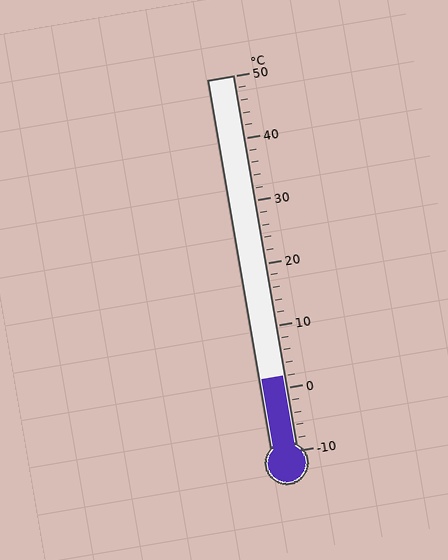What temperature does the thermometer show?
The thermometer shows approximately 2°C.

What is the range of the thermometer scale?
The thermometer scale ranges from -10°C to 50°C.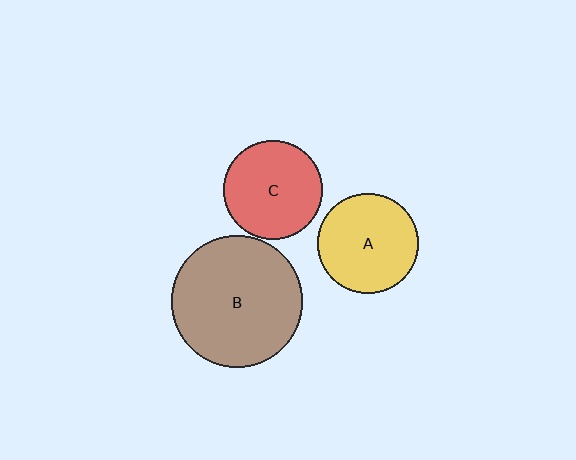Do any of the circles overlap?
No, none of the circles overlap.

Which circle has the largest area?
Circle B (brown).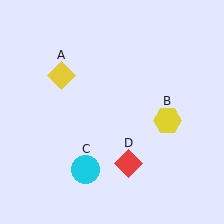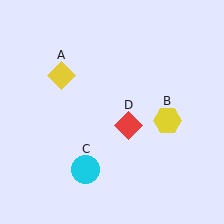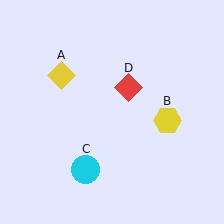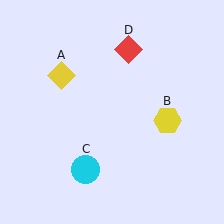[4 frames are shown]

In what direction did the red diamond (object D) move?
The red diamond (object D) moved up.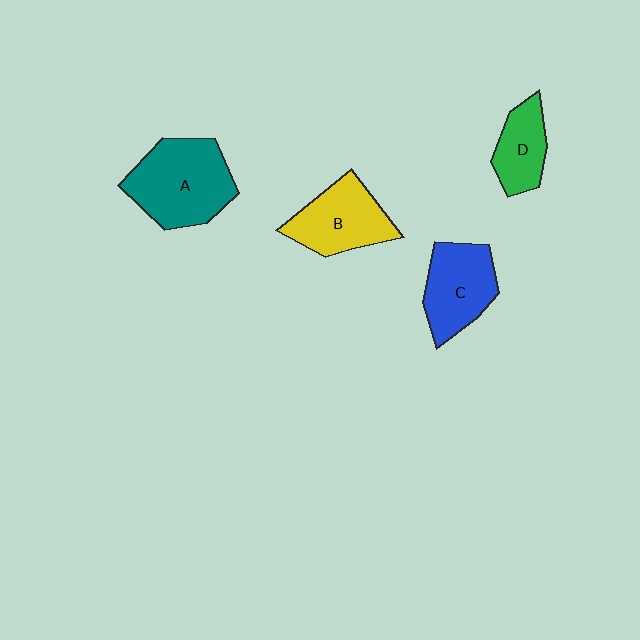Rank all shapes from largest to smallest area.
From largest to smallest: A (teal), B (yellow), C (blue), D (green).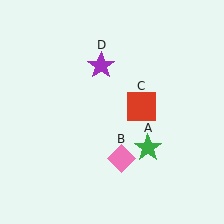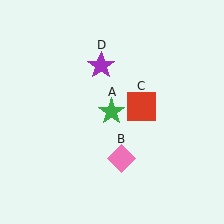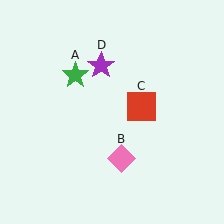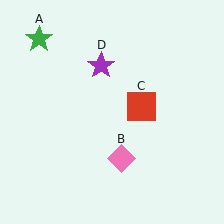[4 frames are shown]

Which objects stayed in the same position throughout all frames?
Pink diamond (object B) and red square (object C) and purple star (object D) remained stationary.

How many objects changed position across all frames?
1 object changed position: green star (object A).